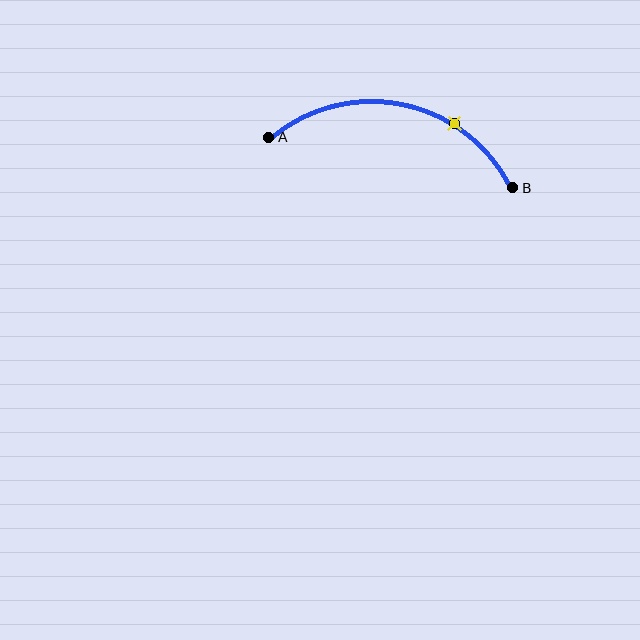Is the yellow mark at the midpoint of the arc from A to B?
No. The yellow mark lies on the arc but is closer to endpoint B. The arc midpoint would be at the point on the curve equidistant along the arc from both A and B.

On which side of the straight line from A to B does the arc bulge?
The arc bulges above the straight line connecting A and B.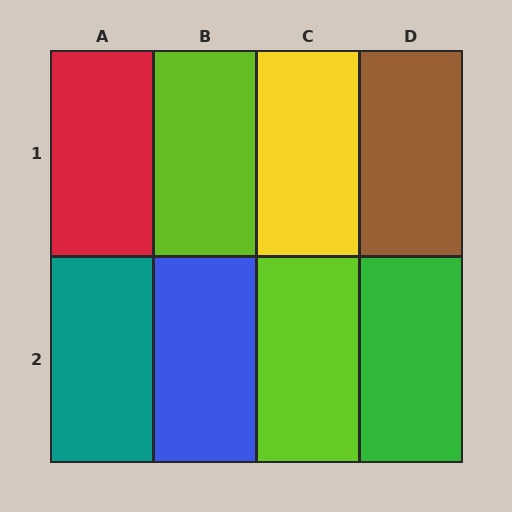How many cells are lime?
2 cells are lime.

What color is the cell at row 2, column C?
Lime.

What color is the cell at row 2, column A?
Teal.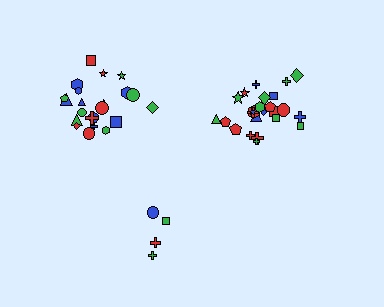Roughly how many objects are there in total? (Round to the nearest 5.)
Roughly 50 objects in total.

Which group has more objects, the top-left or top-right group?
The top-right group.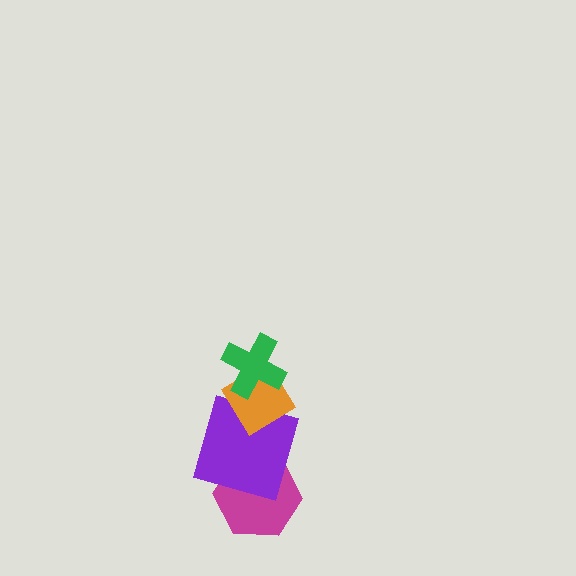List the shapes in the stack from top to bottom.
From top to bottom: the green cross, the orange diamond, the purple square, the magenta hexagon.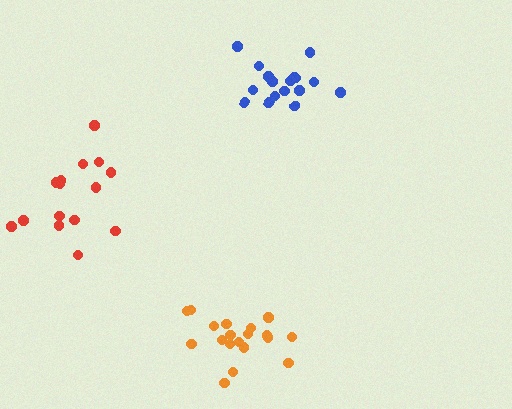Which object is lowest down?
The orange cluster is bottommost.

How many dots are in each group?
Group 1: 19 dots, Group 2: 17 dots, Group 3: 15 dots (51 total).